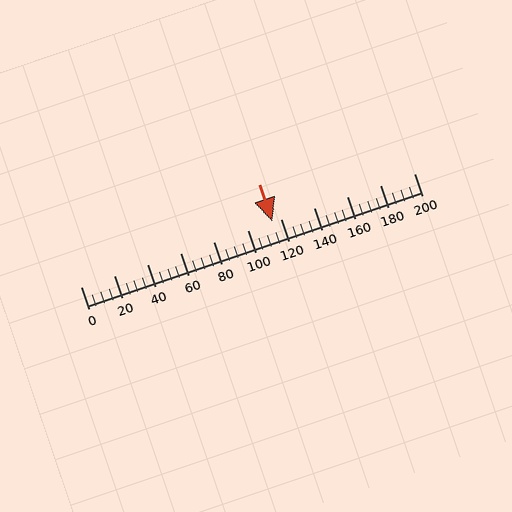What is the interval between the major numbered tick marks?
The major tick marks are spaced 20 units apart.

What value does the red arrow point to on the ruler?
The red arrow points to approximately 115.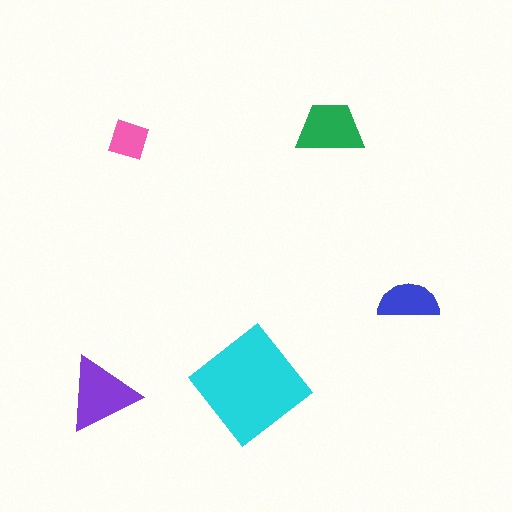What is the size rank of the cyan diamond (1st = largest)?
1st.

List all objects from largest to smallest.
The cyan diamond, the purple triangle, the green trapezoid, the blue semicircle, the pink diamond.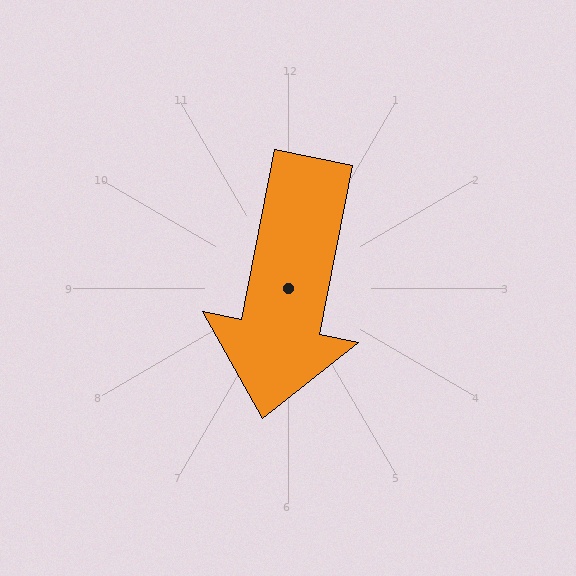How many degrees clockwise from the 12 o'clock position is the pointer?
Approximately 191 degrees.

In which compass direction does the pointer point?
South.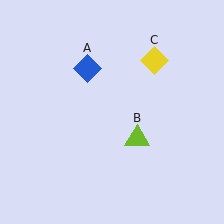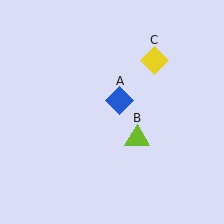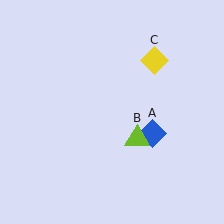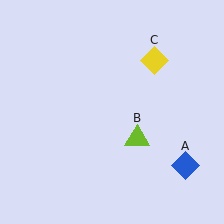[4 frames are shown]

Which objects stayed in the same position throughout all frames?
Lime triangle (object B) and yellow diamond (object C) remained stationary.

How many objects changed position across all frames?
1 object changed position: blue diamond (object A).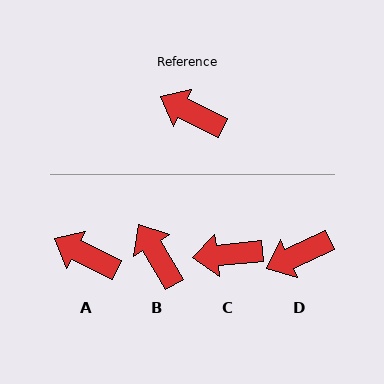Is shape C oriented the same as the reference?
No, it is off by about 32 degrees.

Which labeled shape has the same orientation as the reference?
A.